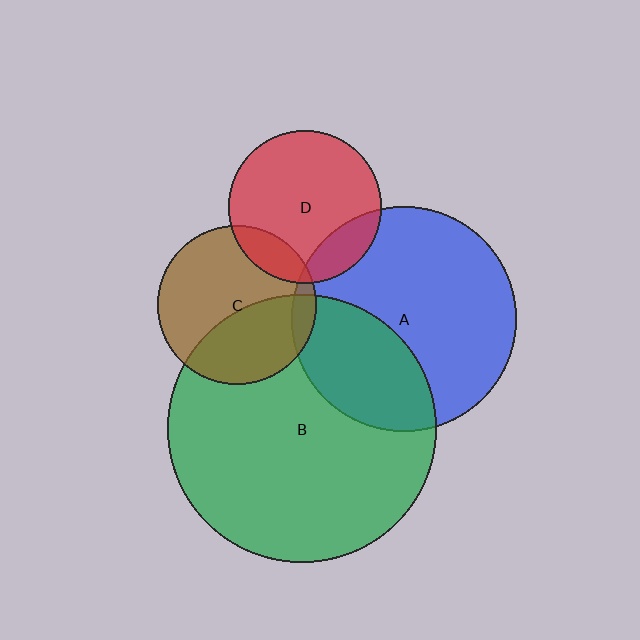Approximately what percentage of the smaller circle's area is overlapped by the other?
Approximately 35%.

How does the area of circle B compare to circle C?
Approximately 2.8 times.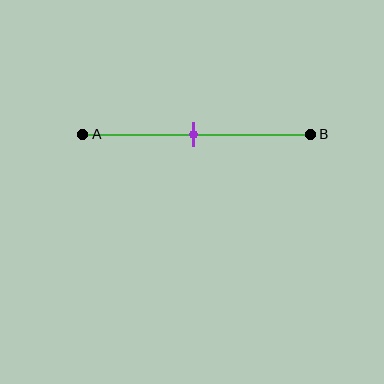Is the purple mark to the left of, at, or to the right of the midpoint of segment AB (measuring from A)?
The purple mark is approximately at the midpoint of segment AB.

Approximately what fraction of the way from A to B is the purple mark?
The purple mark is approximately 50% of the way from A to B.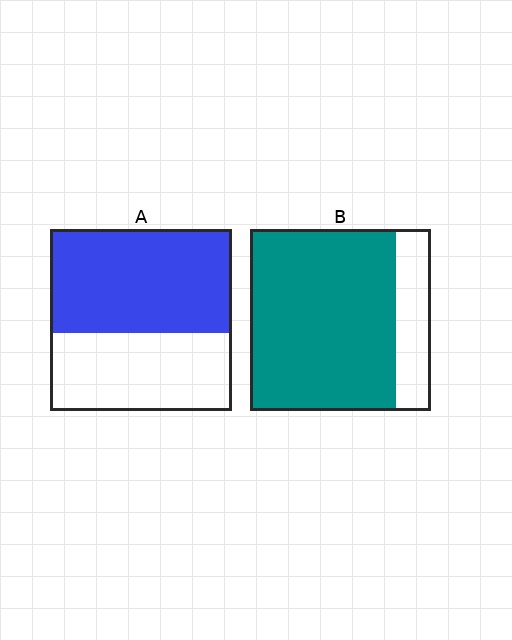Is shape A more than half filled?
Yes.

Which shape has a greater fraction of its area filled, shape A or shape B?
Shape B.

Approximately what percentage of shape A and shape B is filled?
A is approximately 55% and B is approximately 80%.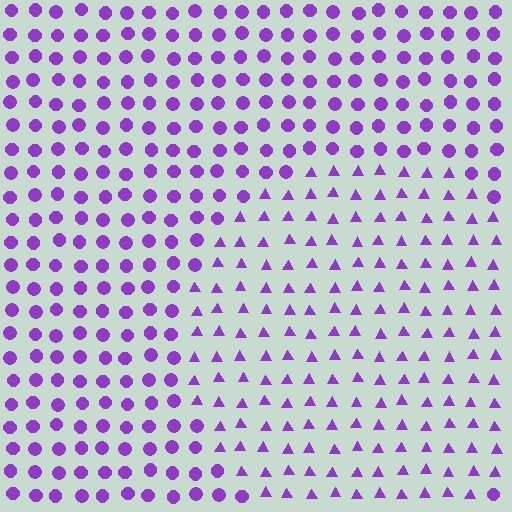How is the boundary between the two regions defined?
The boundary is defined by a change in element shape: triangles inside vs. circles outside. All elements share the same color and spacing.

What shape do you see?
I see a circle.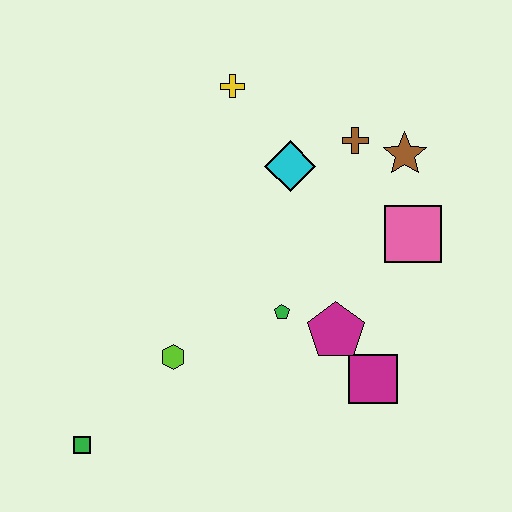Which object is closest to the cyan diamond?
The brown cross is closest to the cyan diamond.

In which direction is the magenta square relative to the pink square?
The magenta square is below the pink square.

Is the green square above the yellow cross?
No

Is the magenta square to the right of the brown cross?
Yes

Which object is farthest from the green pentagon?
The green square is farthest from the green pentagon.